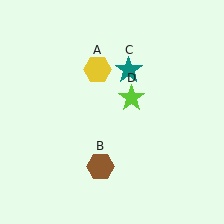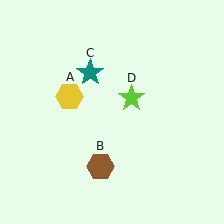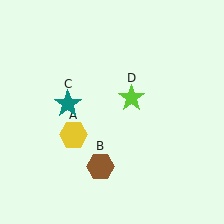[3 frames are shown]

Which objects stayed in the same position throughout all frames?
Brown hexagon (object B) and lime star (object D) remained stationary.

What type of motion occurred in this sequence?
The yellow hexagon (object A), teal star (object C) rotated counterclockwise around the center of the scene.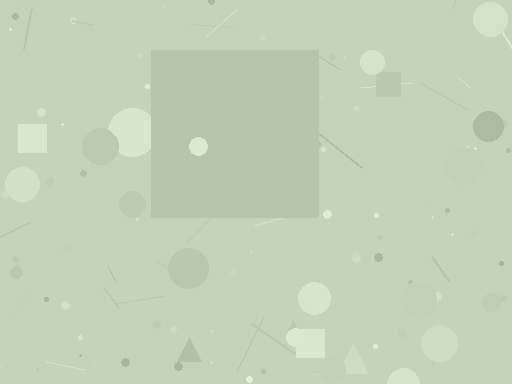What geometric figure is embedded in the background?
A square is embedded in the background.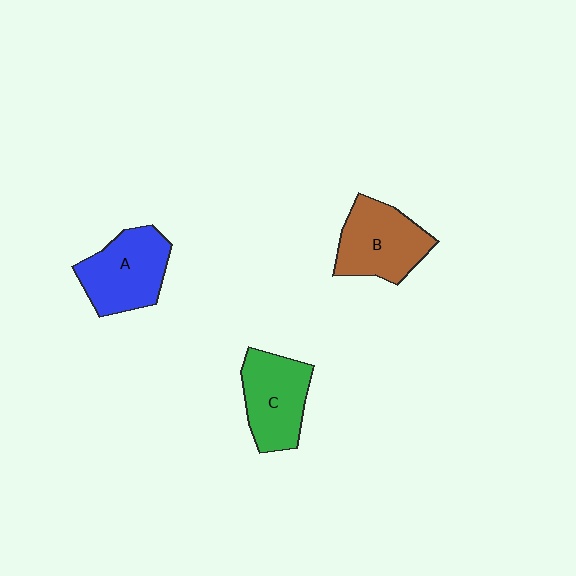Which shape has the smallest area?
Shape C (green).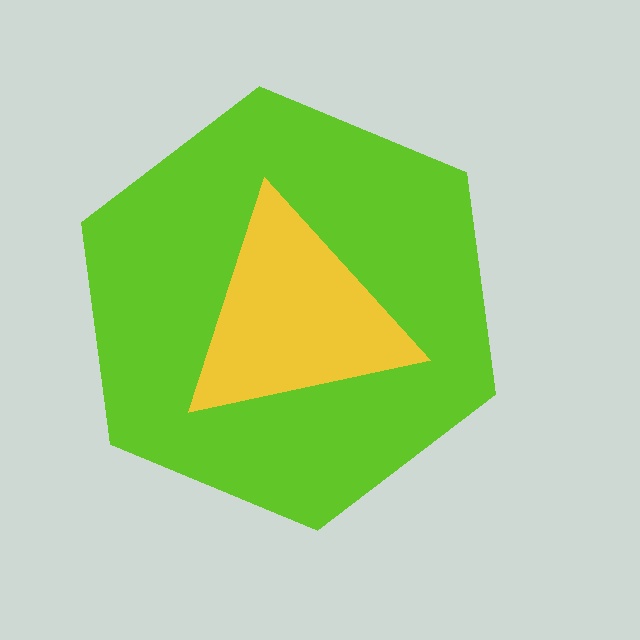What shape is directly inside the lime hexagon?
The yellow triangle.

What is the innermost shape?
The yellow triangle.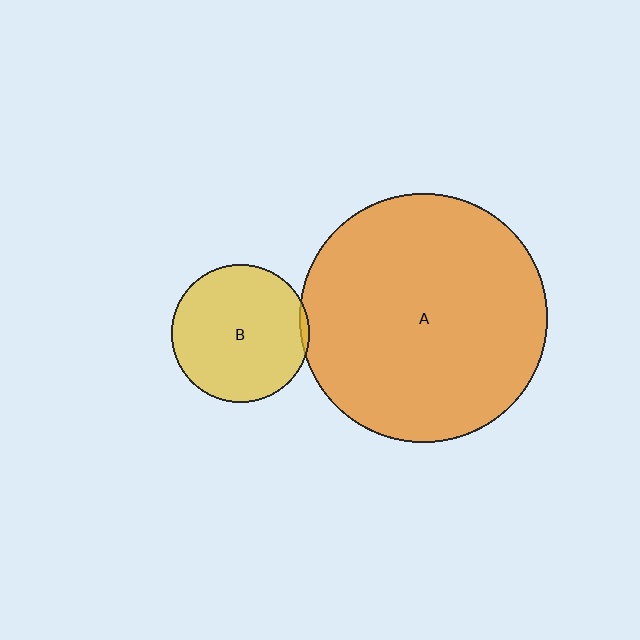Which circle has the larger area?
Circle A (orange).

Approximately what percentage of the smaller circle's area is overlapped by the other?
Approximately 5%.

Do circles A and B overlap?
Yes.